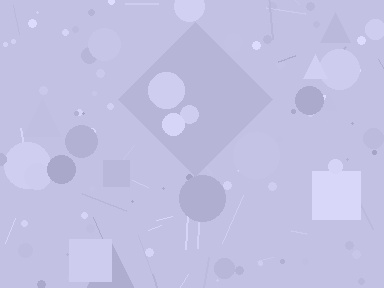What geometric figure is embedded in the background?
A diamond is embedded in the background.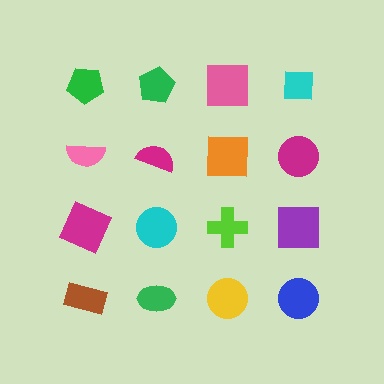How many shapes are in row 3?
4 shapes.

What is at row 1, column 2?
A green pentagon.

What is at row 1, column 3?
A pink square.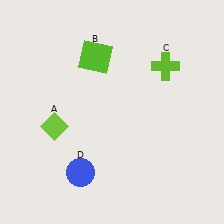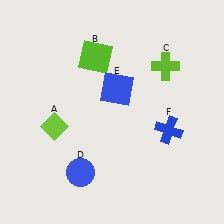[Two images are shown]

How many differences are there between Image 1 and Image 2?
There are 2 differences between the two images.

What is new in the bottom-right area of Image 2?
A blue cross (F) was added in the bottom-right area of Image 2.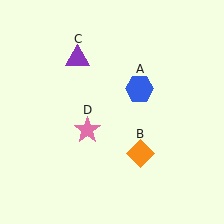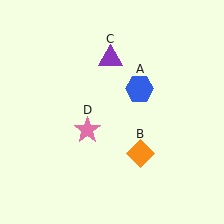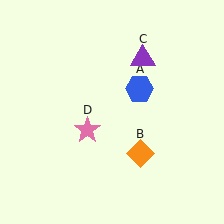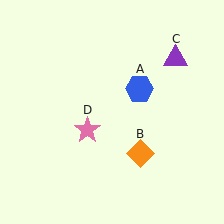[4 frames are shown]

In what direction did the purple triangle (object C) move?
The purple triangle (object C) moved right.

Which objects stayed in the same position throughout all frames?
Blue hexagon (object A) and orange diamond (object B) and pink star (object D) remained stationary.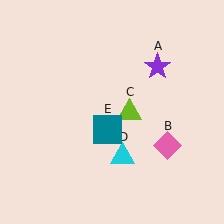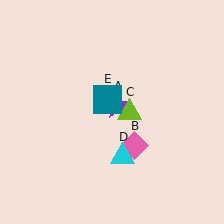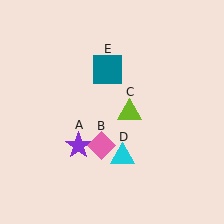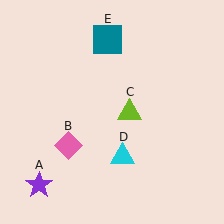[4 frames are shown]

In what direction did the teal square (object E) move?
The teal square (object E) moved up.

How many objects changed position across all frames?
3 objects changed position: purple star (object A), pink diamond (object B), teal square (object E).